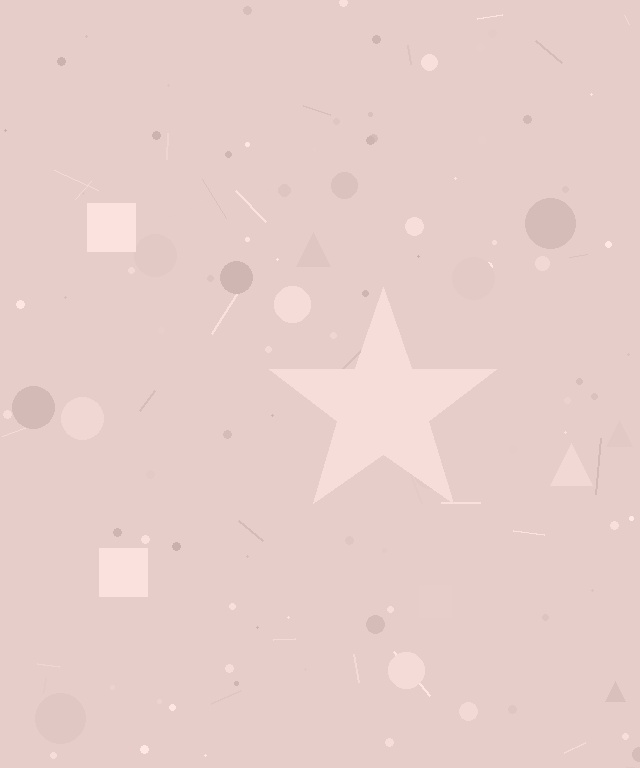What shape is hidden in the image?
A star is hidden in the image.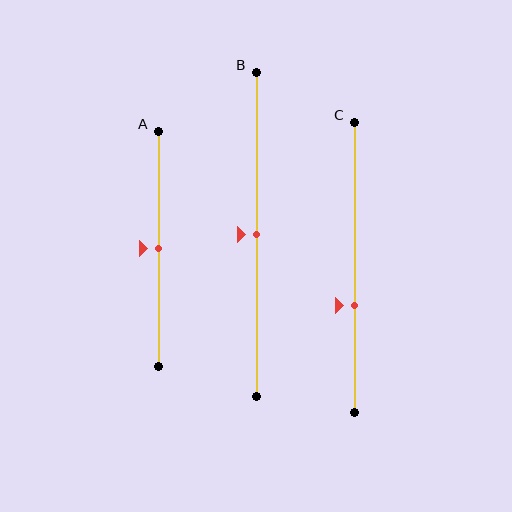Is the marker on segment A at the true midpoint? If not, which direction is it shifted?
Yes, the marker on segment A is at the true midpoint.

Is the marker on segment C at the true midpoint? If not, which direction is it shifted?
No, the marker on segment C is shifted downward by about 13% of the segment length.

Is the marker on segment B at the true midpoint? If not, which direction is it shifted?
Yes, the marker on segment B is at the true midpoint.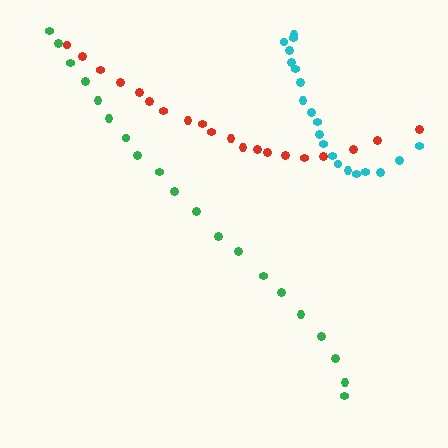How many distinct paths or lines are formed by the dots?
There are 3 distinct paths.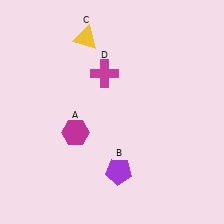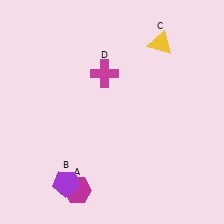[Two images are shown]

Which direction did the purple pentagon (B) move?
The purple pentagon (B) moved left.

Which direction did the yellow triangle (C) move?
The yellow triangle (C) moved right.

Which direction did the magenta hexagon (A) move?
The magenta hexagon (A) moved down.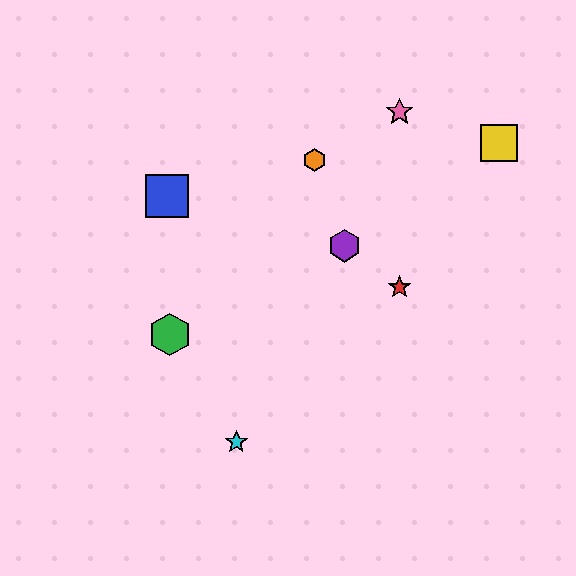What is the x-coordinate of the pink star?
The pink star is at x≈399.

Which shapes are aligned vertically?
The red star, the pink star are aligned vertically.